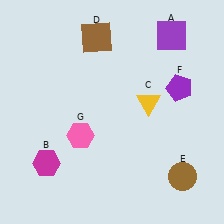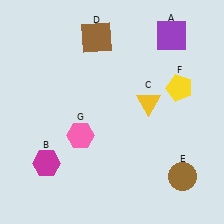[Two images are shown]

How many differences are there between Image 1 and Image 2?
There is 1 difference between the two images.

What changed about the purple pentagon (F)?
In Image 1, F is purple. In Image 2, it changed to yellow.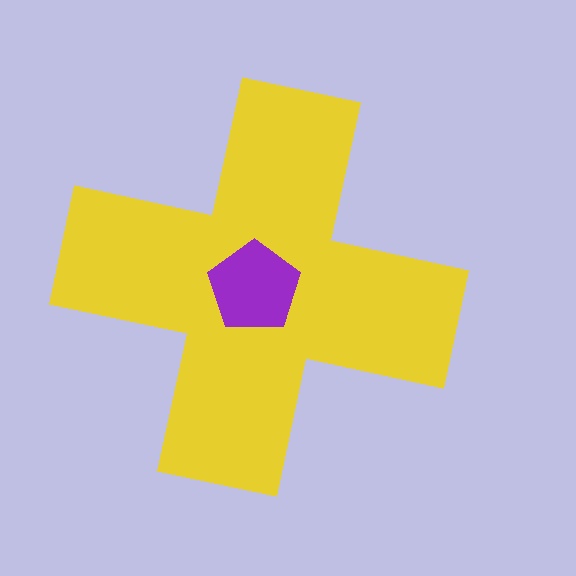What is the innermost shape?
The purple pentagon.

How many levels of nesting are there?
2.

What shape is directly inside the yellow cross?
The purple pentagon.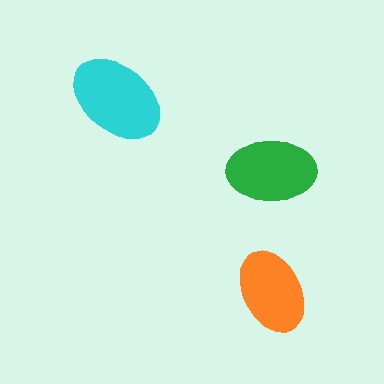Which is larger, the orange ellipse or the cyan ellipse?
The cyan one.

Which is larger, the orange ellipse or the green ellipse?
The green one.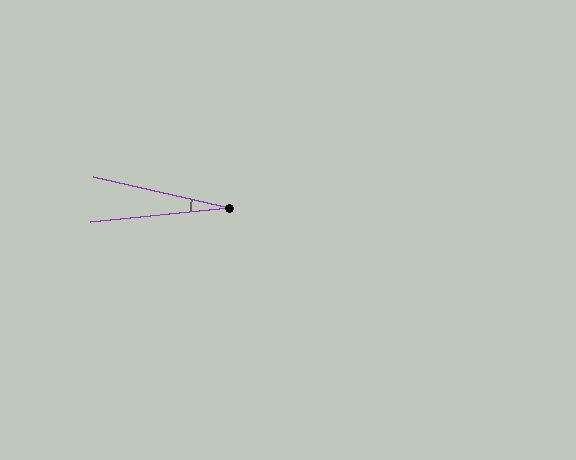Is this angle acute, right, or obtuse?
It is acute.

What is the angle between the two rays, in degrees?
Approximately 19 degrees.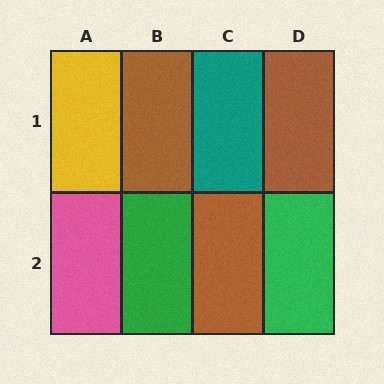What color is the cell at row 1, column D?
Brown.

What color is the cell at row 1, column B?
Brown.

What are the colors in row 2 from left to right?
Pink, green, brown, green.